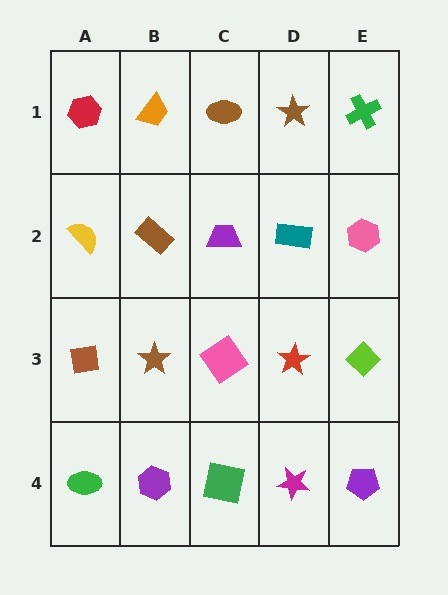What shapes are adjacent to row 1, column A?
A yellow semicircle (row 2, column A), an orange trapezoid (row 1, column B).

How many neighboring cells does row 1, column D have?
3.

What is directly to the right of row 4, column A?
A purple hexagon.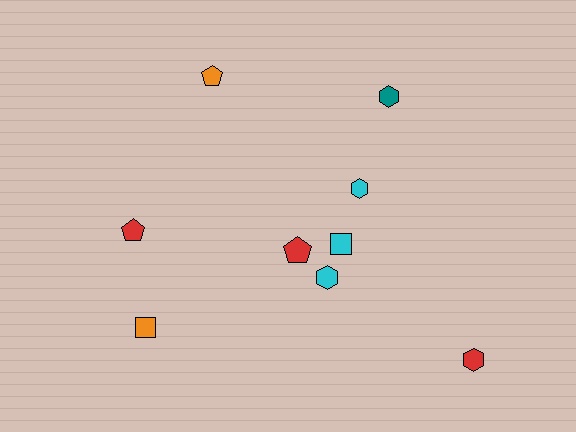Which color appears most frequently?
Cyan, with 3 objects.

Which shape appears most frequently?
Hexagon, with 4 objects.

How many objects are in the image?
There are 9 objects.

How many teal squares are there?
There are no teal squares.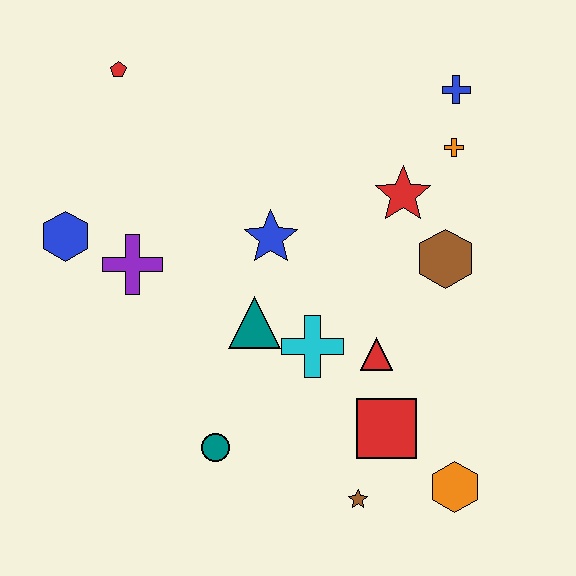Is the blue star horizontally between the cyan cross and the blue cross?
No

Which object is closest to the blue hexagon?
The purple cross is closest to the blue hexagon.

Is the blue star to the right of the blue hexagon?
Yes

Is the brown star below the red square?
Yes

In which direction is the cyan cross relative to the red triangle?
The cyan cross is to the left of the red triangle.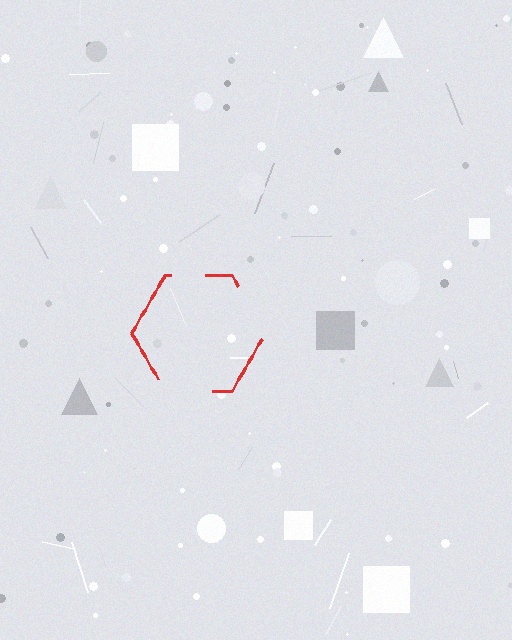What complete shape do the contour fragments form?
The contour fragments form a hexagon.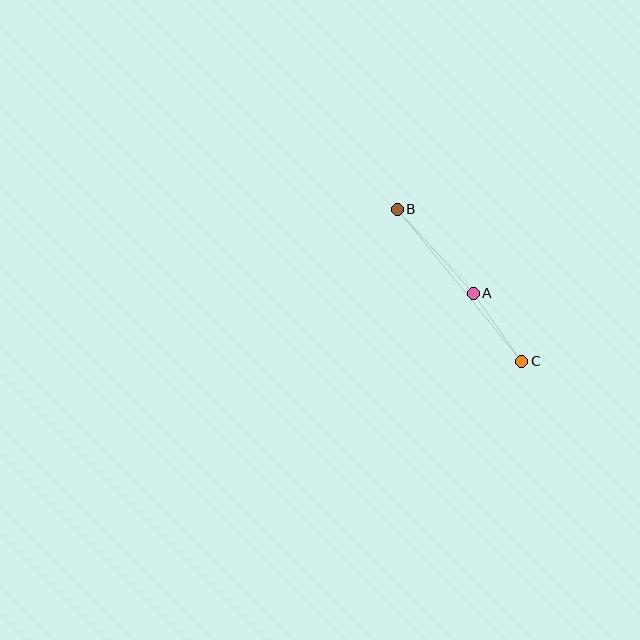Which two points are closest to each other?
Points A and C are closest to each other.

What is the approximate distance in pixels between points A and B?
The distance between A and B is approximately 113 pixels.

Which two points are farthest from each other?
Points B and C are farthest from each other.